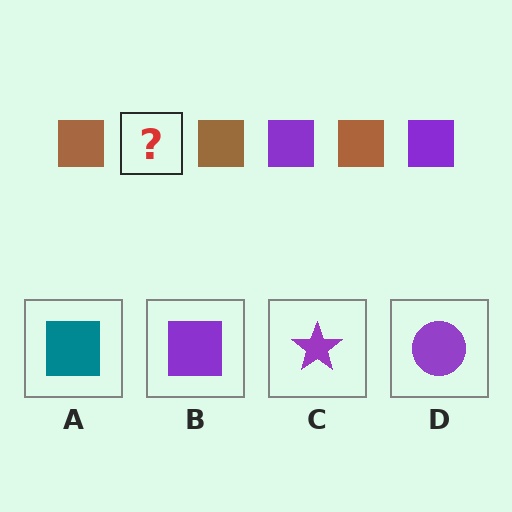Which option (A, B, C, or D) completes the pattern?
B.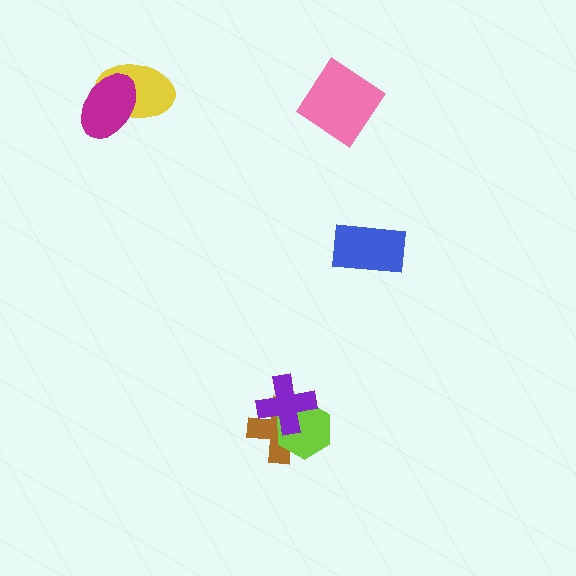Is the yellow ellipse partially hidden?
Yes, it is partially covered by another shape.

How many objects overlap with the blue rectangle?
0 objects overlap with the blue rectangle.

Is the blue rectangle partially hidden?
No, no other shape covers it.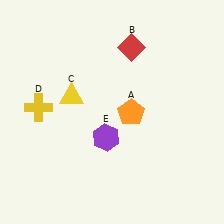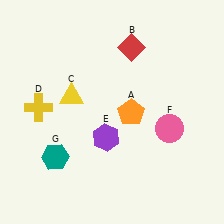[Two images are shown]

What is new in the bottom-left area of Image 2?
A teal hexagon (G) was added in the bottom-left area of Image 2.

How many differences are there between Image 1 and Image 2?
There are 2 differences between the two images.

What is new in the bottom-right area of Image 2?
A pink circle (F) was added in the bottom-right area of Image 2.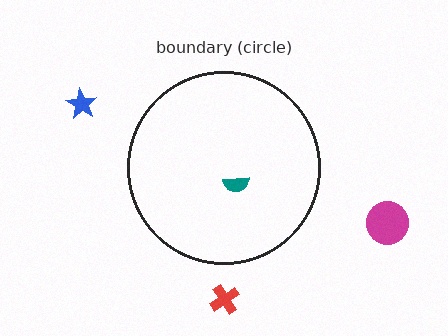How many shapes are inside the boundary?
1 inside, 3 outside.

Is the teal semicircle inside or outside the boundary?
Inside.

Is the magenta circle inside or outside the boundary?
Outside.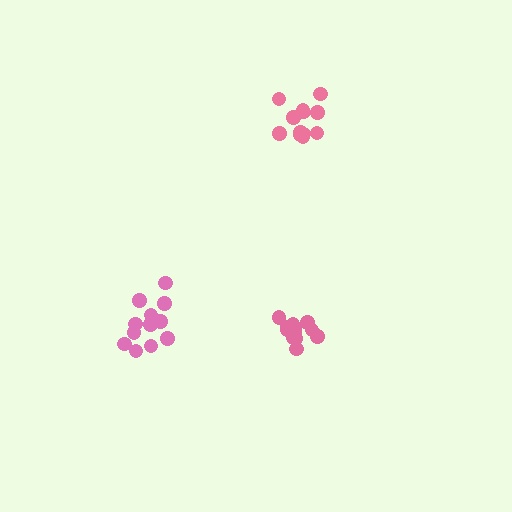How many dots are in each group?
Group 1: 12 dots, Group 2: 12 dots, Group 3: 12 dots (36 total).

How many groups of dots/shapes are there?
There are 3 groups.